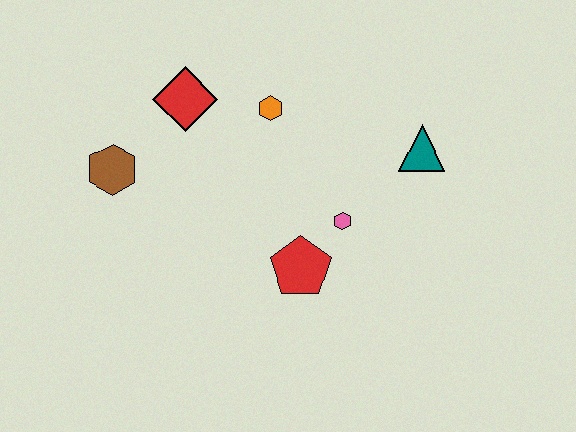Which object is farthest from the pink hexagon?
The brown hexagon is farthest from the pink hexagon.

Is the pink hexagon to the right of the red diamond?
Yes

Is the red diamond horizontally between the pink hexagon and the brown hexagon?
Yes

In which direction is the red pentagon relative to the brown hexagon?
The red pentagon is to the right of the brown hexagon.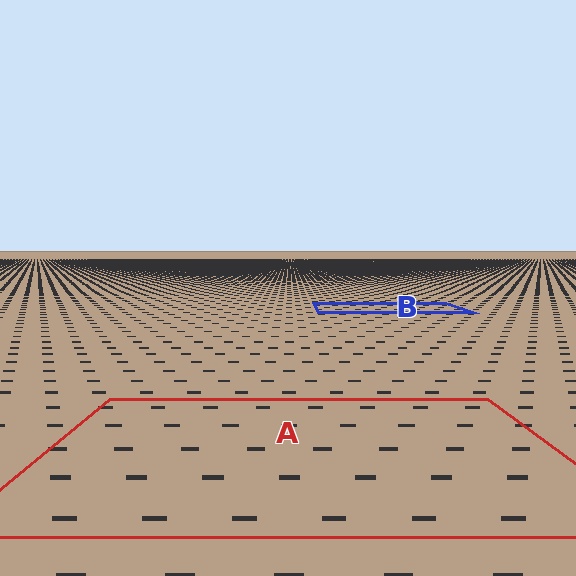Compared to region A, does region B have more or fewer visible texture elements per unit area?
Region B has more texture elements per unit area — they are packed more densely because it is farther away.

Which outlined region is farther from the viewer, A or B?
Region B is farther from the viewer — the texture elements inside it appear smaller and more densely packed.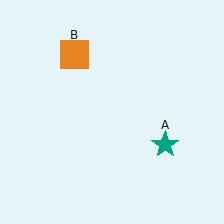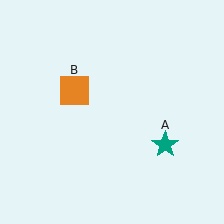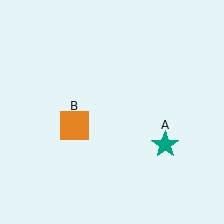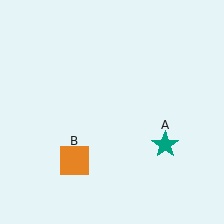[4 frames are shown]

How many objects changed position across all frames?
1 object changed position: orange square (object B).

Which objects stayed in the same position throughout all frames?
Teal star (object A) remained stationary.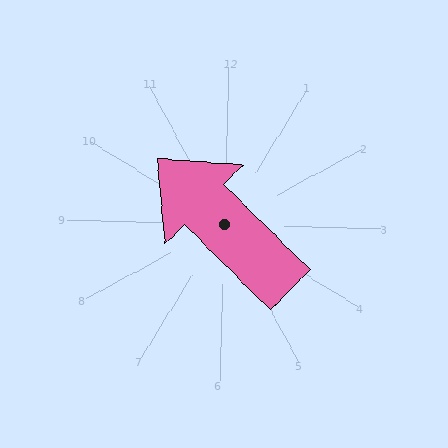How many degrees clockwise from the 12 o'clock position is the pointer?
Approximately 313 degrees.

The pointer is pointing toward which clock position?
Roughly 10 o'clock.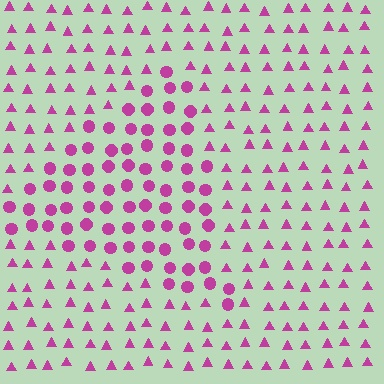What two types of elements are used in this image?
The image uses circles inside the triangle region and triangles outside it.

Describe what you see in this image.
The image is filled with small magenta elements arranged in a uniform grid. A triangle-shaped region contains circles, while the surrounding area contains triangles. The boundary is defined purely by the change in element shape.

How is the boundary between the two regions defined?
The boundary is defined by a change in element shape: circles inside vs. triangles outside. All elements share the same color and spacing.